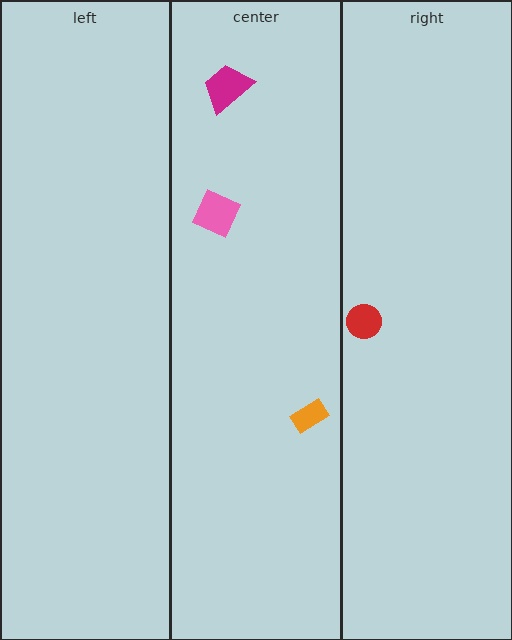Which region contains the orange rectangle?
The center region.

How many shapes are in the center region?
3.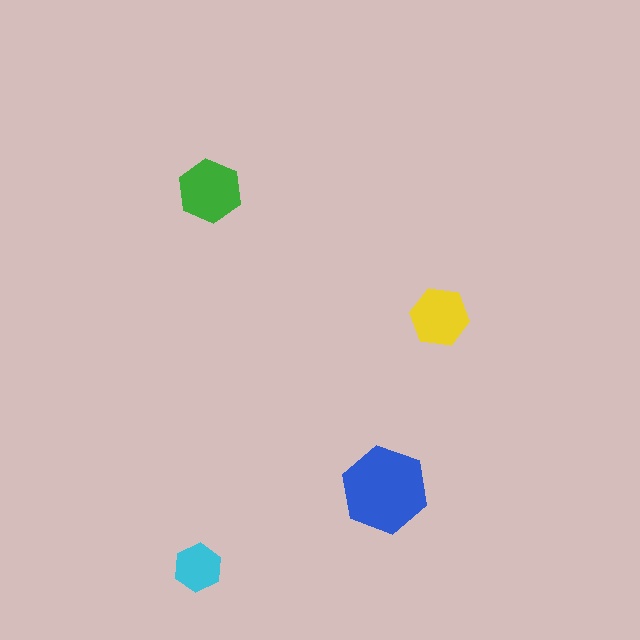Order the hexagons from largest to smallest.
the blue one, the green one, the yellow one, the cyan one.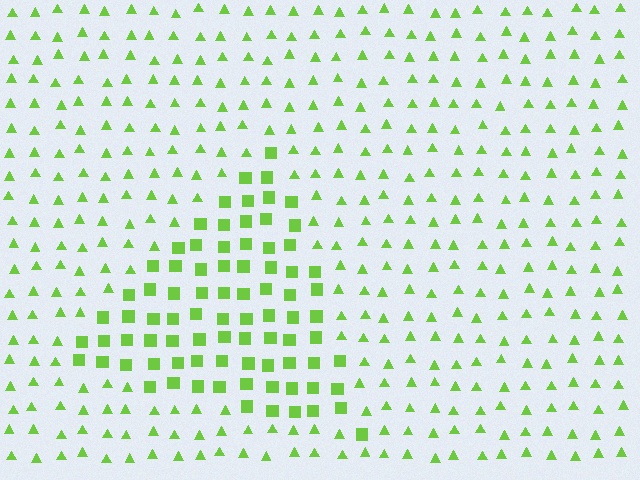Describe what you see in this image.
The image is filled with small lime elements arranged in a uniform grid. A triangle-shaped region contains squares, while the surrounding area contains triangles. The boundary is defined purely by the change in element shape.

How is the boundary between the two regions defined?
The boundary is defined by a change in element shape: squares inside vs. triangles outside. All elements share the same color and spacing.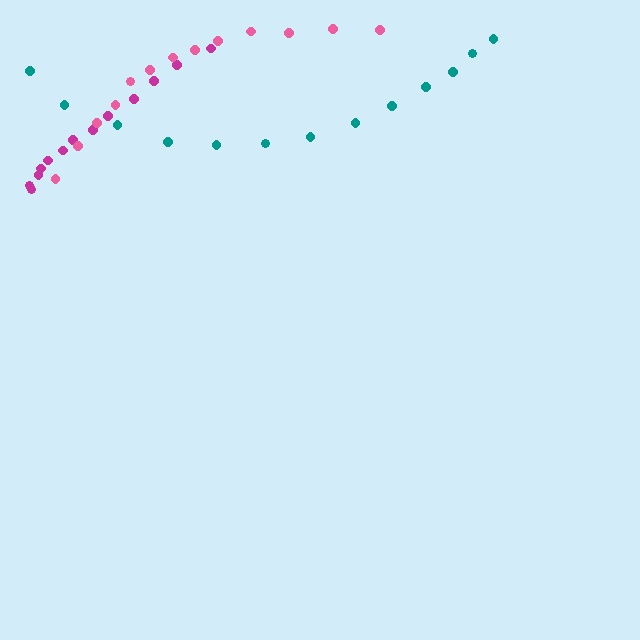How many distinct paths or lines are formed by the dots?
There are 3 distinct paths.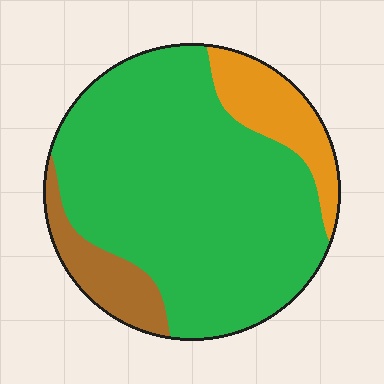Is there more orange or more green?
Green.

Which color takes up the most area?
Green, at roughly 75%.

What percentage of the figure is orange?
Orange takes up about one eighth (1/8) of the figure.